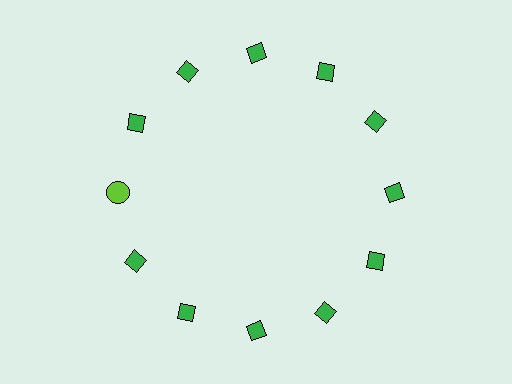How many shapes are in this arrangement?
There are 12 shapes arranged in a ring pattern.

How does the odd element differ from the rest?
It differs in both color (lime instead of green) and shape (circle instead of diamond).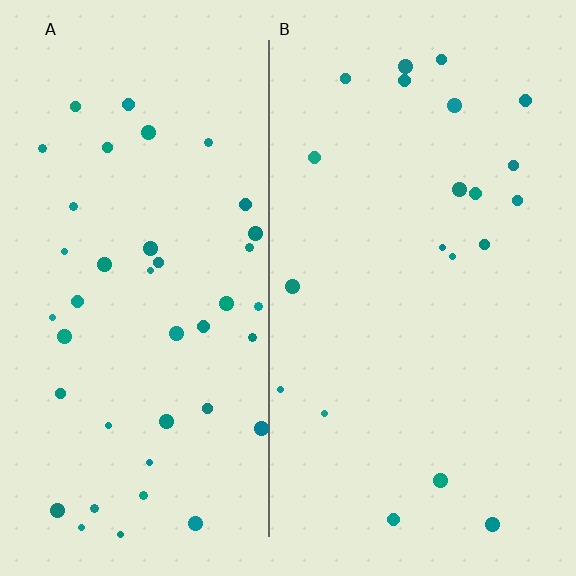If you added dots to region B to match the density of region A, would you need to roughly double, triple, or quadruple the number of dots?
Approximately double.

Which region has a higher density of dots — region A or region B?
A (the left).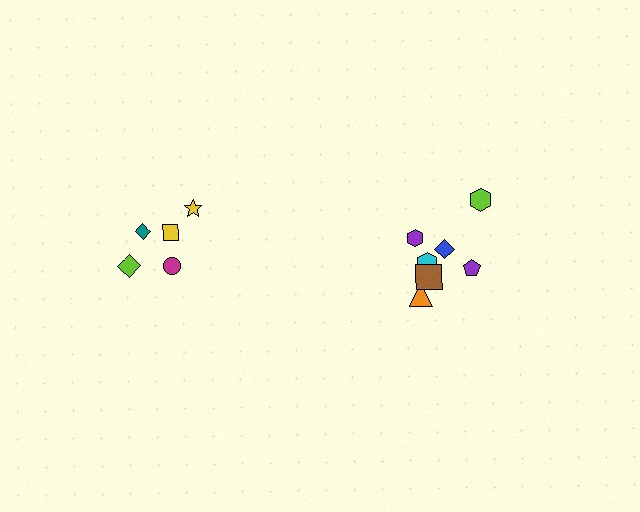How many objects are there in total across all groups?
There are 12 objects.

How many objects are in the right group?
There are 7 objects.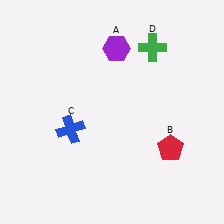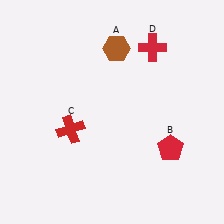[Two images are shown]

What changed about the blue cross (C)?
In Image 1, C is blue. In Image 2, it changed to red.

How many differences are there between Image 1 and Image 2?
There are 3 differences between the two images.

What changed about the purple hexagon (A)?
In Image 1, A is purple. In Image 2, it changed to brown.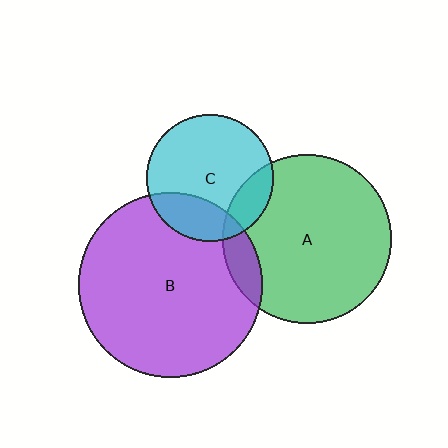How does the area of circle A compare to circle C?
Approximately 1.8 times.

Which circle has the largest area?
Circle B (purple).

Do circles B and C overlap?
Yes.